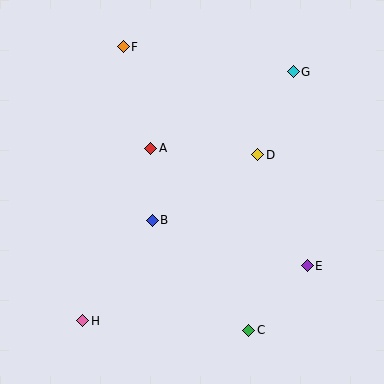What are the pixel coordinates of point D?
Point D is at (258, 155).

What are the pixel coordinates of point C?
Point C is at (249, 330).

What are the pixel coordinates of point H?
Point H is at (83, 321).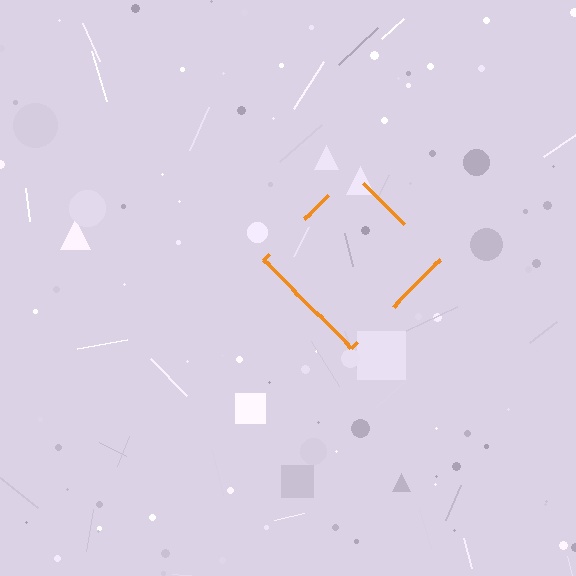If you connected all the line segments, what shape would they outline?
They would outline a diamond.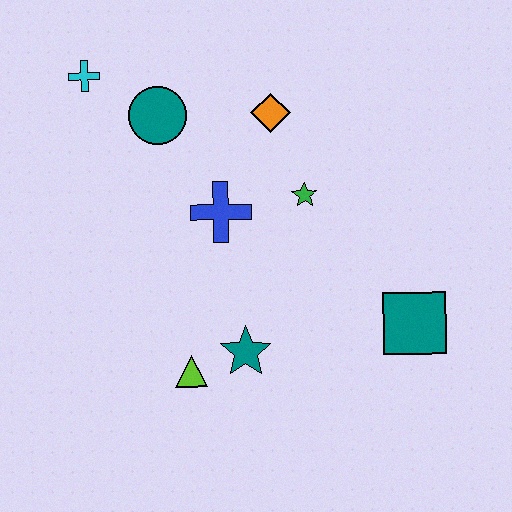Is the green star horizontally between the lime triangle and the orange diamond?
No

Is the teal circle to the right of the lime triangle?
No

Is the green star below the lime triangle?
No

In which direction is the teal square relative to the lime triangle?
The teal square is to the right of the lime triangle.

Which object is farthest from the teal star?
The cyan cross is farthest from the teal star.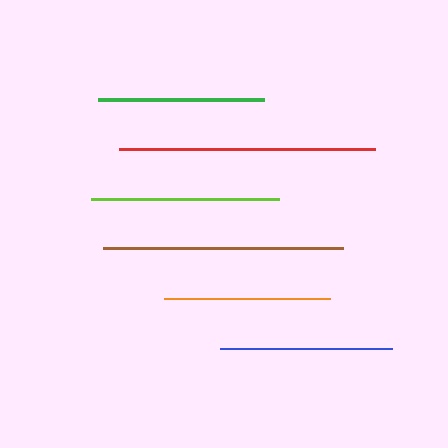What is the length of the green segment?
The green segment is approximately 166 pixels long.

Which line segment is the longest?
The red line is the longest at approximately 256 pixels.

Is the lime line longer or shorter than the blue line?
The lime line is longer than the blue line.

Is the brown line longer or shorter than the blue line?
The brown line is longer than the blue line.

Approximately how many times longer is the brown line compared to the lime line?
The brown line is approximately 1.3 times the length of the lime line.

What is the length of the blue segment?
The blue segment is approximately 172 pixels long.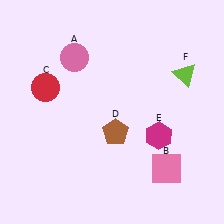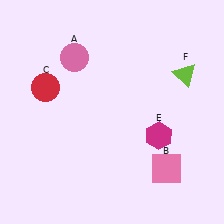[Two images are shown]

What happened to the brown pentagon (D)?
The brown pentagon (D) was removed in Image 2. It was in the bottom-right area of Image 1.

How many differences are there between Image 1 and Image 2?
There is 1 difference between the two images.